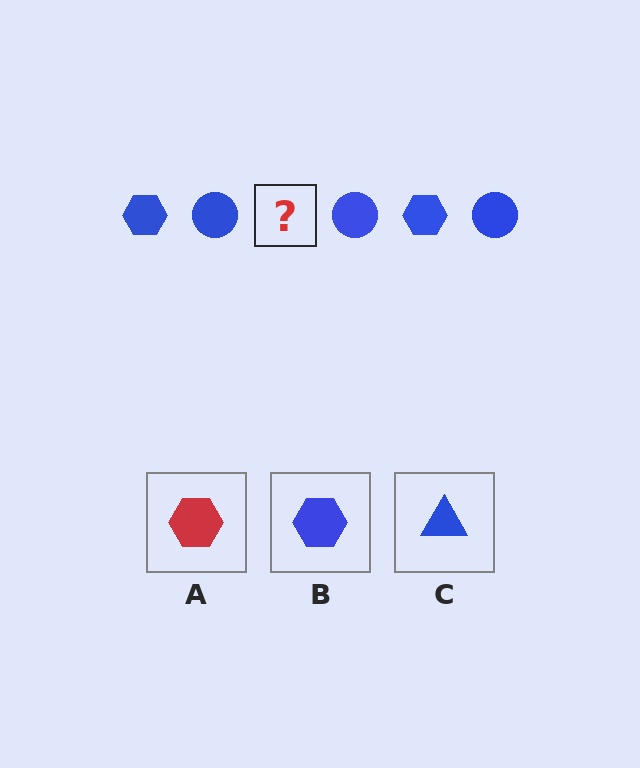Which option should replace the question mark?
Option B.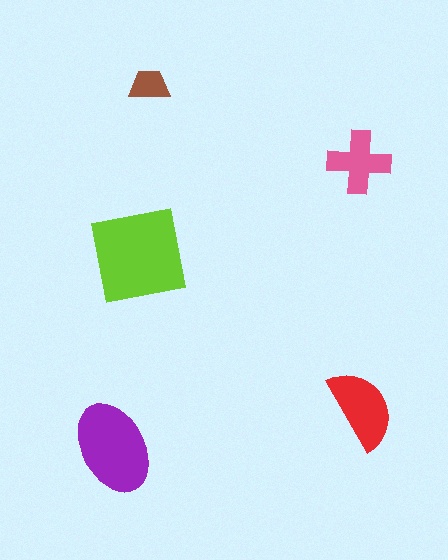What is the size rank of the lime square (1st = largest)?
1st.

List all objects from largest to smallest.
The lime square, the purple ellipse, the red semicircle, the pink cross, the brown trapezoid.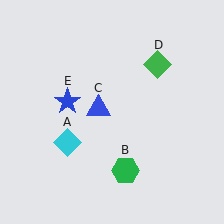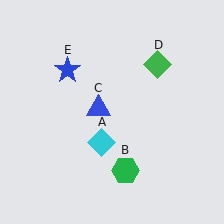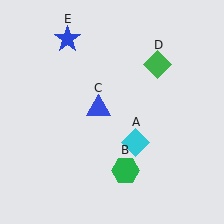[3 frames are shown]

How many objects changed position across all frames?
2 objects changed position: cyan diamond (object A), blue star (object E).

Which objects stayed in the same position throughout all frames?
Green hexagon (object B) and blue triangle (object C) and green diamond (object D) remained stationary.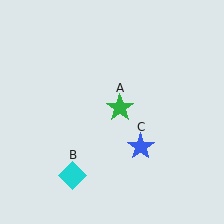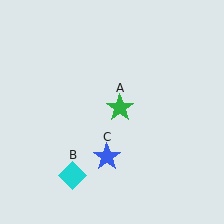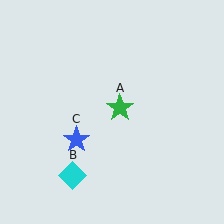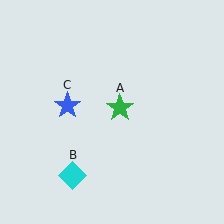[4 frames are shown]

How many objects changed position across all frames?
1 object changed position: blue star (object C).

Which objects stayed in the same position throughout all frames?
Green star (object A) and cyan diamond (object B) remained stationary.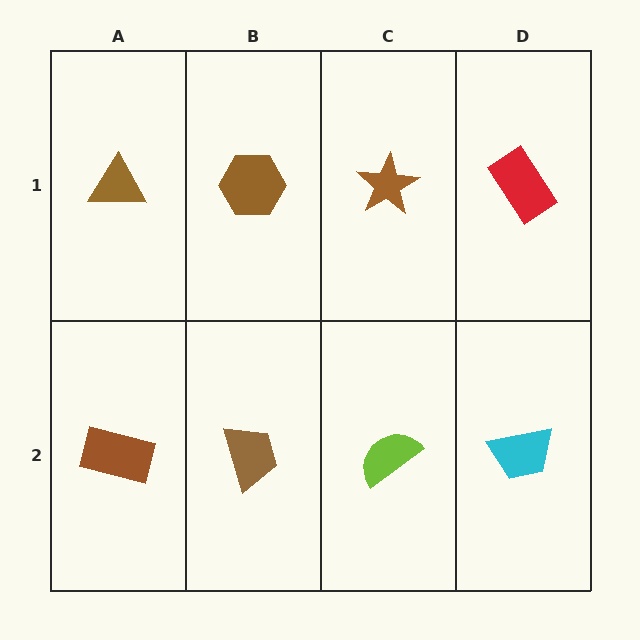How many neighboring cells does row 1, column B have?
3.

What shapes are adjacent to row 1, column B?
A brown trapezoid (row 2, column B), a brown triangle (row 1, column A), a brown star (row 1, column C).